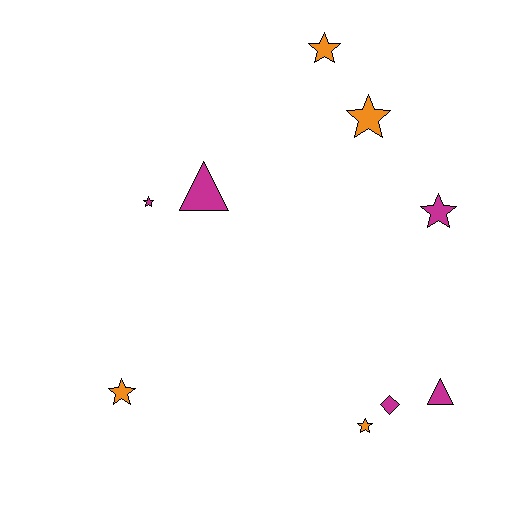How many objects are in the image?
There are 9 objects.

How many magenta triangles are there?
There are 2 magenta triangles.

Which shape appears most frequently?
Star, with 6 objects.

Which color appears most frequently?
Magenta, with 5 objects.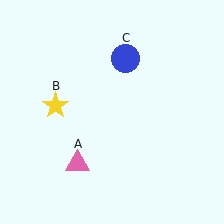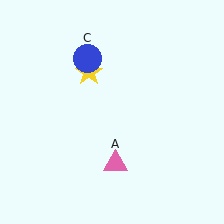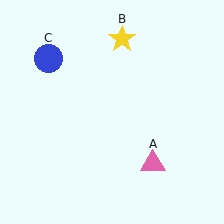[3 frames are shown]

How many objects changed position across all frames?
3 objects changed position: pink triangle (object A), yellow star (object B), blue circle (object C).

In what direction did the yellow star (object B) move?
The yellow star (object B) moved up and to the right.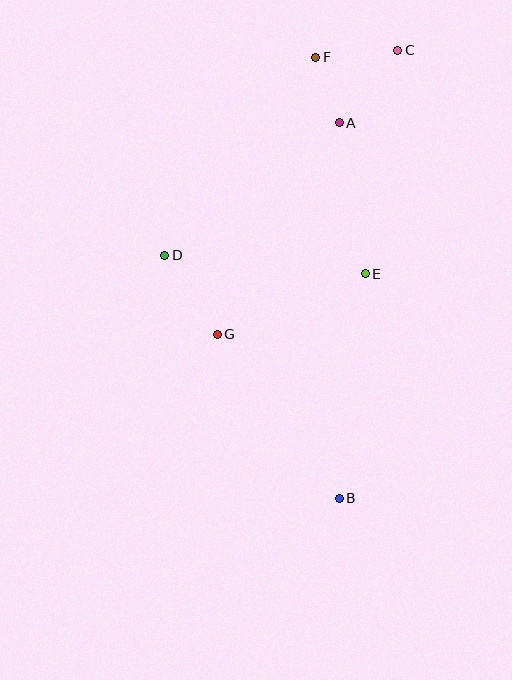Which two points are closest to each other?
Points A and F are closest to each other.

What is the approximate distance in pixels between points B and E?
The distance between B and E is approximately 226 pixels.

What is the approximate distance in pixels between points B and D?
The distance between B and D is approximately 299 pixels.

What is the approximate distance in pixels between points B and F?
The distance between B and F is approximately 442 pixels.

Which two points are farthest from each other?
Points B and C are farthest from each other.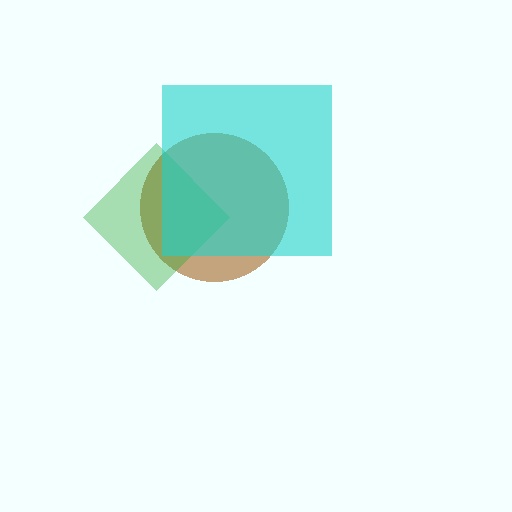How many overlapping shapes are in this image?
There are 3 overlapping shapes in the image.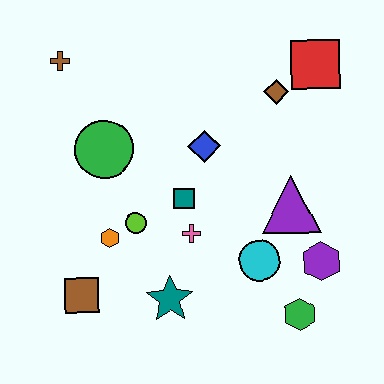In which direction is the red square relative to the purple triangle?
The red square is above the purple triangle.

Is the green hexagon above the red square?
No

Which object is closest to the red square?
The brown diamond is closest to the red square.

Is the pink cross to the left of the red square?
Yes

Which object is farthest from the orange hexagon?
The red square is farthest from the orange hexagon.